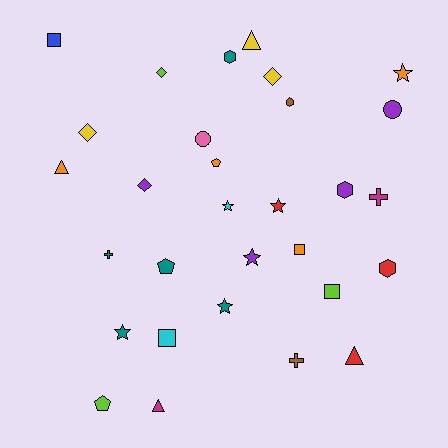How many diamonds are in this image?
There are 4 diamonds.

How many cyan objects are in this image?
There are 2 cyan objects.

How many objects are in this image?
There are 30 objects.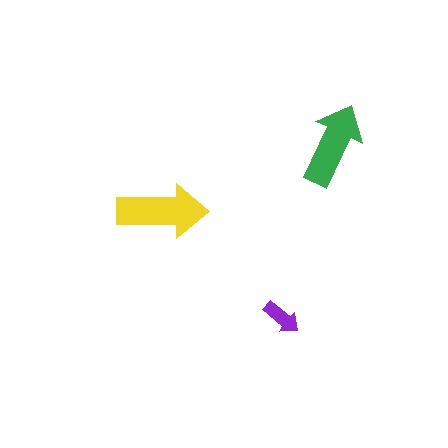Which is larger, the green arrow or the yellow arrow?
The yellow one.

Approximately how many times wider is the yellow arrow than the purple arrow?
About 2.5 times wider.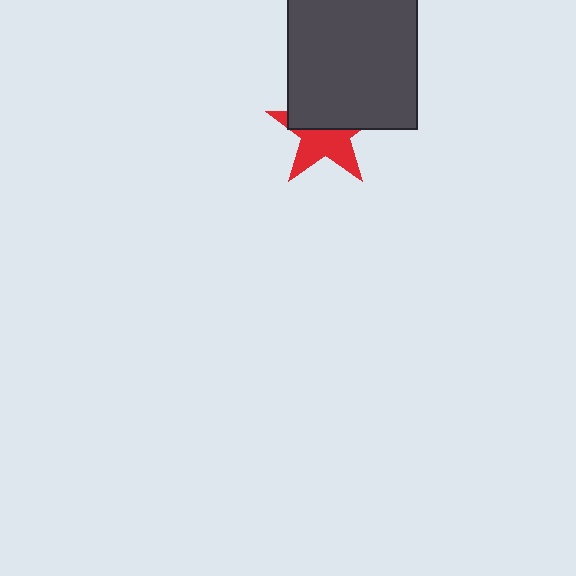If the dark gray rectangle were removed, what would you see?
You would see the complete red star.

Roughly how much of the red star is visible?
About half of it is visible (roughly 52%).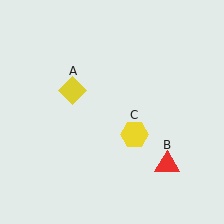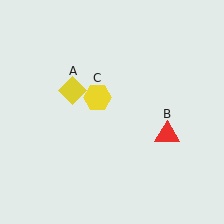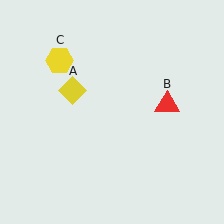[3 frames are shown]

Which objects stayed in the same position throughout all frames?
Yellow diamond (object A) remained stationary.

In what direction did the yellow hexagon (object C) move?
The yellow hexagon (object C) moved up and to the left.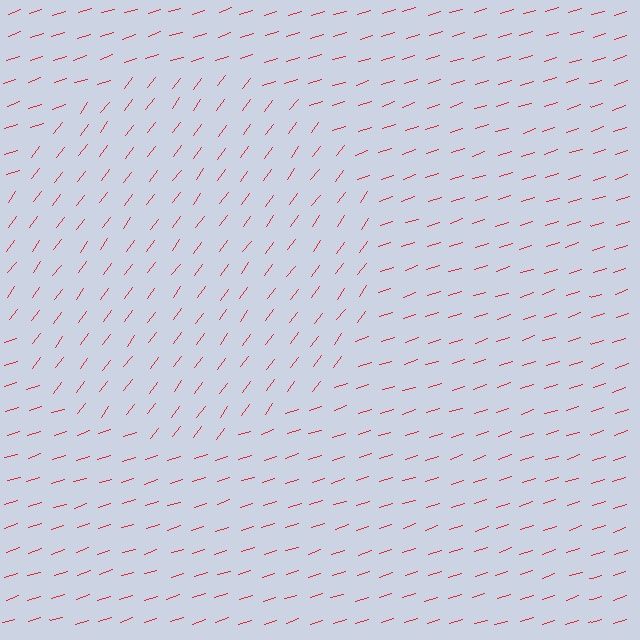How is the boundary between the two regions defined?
The boundary is defined purely by a change in line orientation (approximately 36 degrees difference). All lines are the same color and thickness.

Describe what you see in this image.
The image is filled with small red line segments. A circle region in the image has lines oriented differently from the surrounding lines, creating a visible texture boundary.